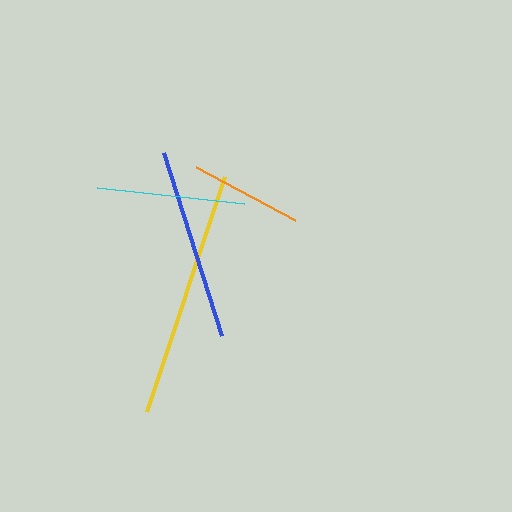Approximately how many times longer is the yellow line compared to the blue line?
The yellow line is approximately 1.3 times the length of the blue line.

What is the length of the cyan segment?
The cyan segment is approximately 147 pixels long.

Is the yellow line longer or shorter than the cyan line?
The yellow line is longer than the cyan line.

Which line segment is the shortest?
The orange line is the shortest at approximately 112 pixels.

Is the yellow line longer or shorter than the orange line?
The yellow line is longer than the orange line.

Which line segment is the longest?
The yellow line is the longest at approximately 248 pixels.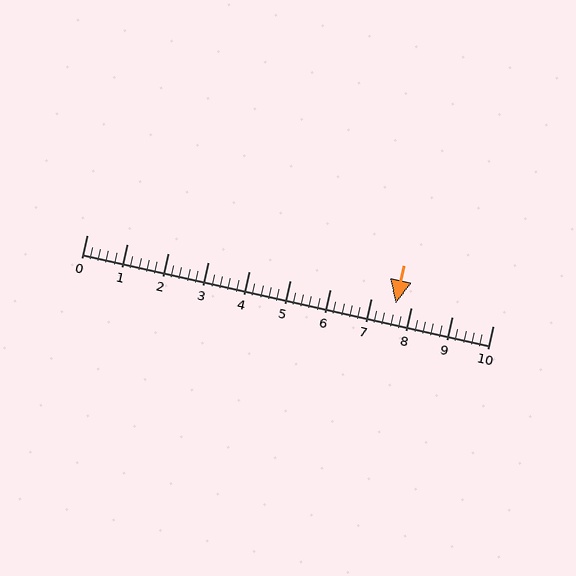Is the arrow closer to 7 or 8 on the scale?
The arrow is closer to 8.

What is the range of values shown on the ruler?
The ruler shows values from 0 to 10.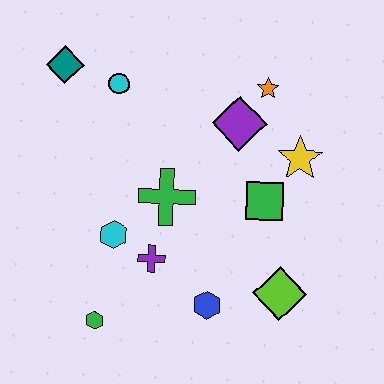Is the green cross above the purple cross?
Yes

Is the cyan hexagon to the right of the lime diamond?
No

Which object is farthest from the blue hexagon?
The teal diamond is farthest from the blue hexagon.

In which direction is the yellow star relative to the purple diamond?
The yellow star is to the right of the purple diamond.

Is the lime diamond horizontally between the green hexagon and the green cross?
No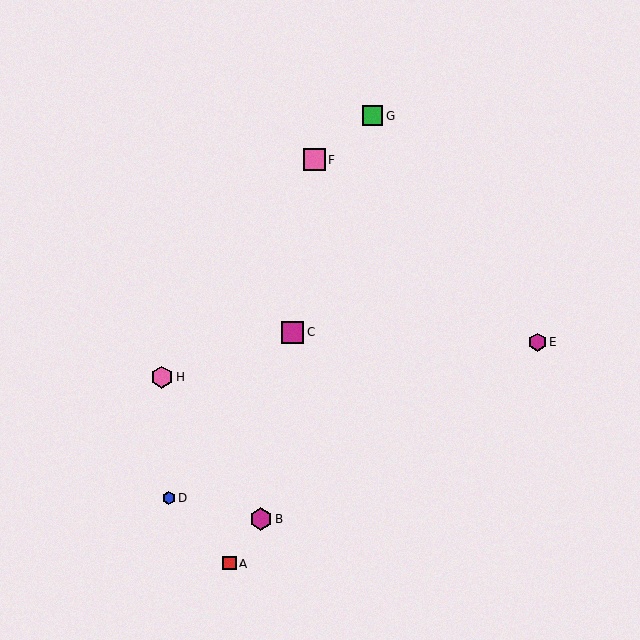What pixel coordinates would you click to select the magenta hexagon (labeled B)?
Click at (260, 519) to select the magenta hexagon B.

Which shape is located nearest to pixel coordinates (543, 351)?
The magenta hexagon (labeled E) at (537, 343) is nearest to that location.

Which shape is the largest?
The magenta hexagon (labeled B) is the largest.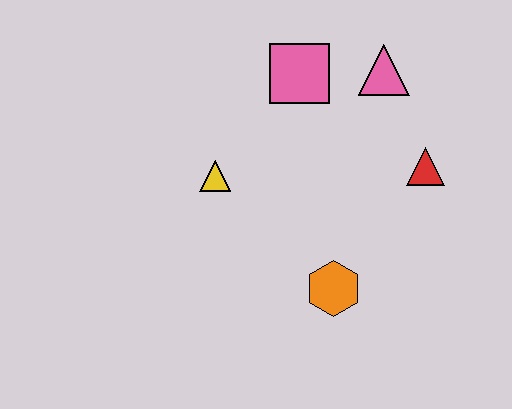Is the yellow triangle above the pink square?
No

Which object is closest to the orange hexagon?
The red triangle is closest to the orange hexagon.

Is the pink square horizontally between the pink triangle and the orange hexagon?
No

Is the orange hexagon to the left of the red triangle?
Yes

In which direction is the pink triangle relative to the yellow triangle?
The pink triangle is to the right of the yellow triangle.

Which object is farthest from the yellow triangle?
The red triangle is farthest from the yellow triangle.